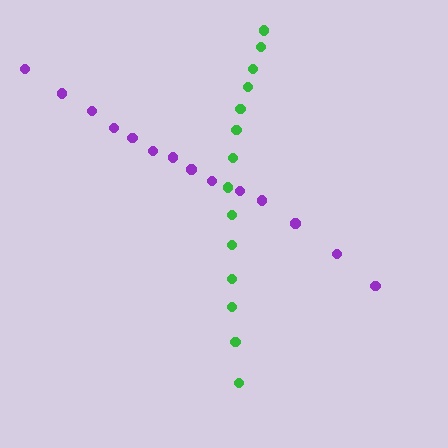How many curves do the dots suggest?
There are 2 distinct paths.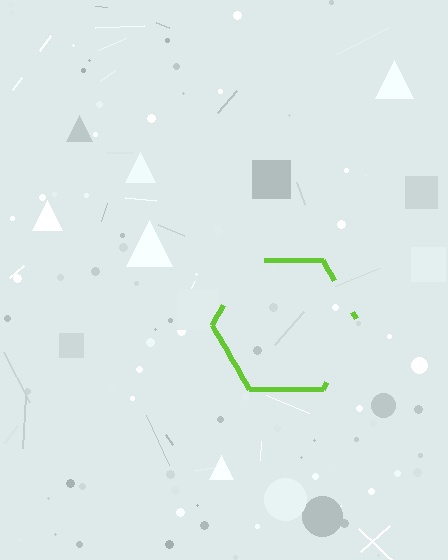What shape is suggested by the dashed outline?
The dashed outline suggests a hexagon.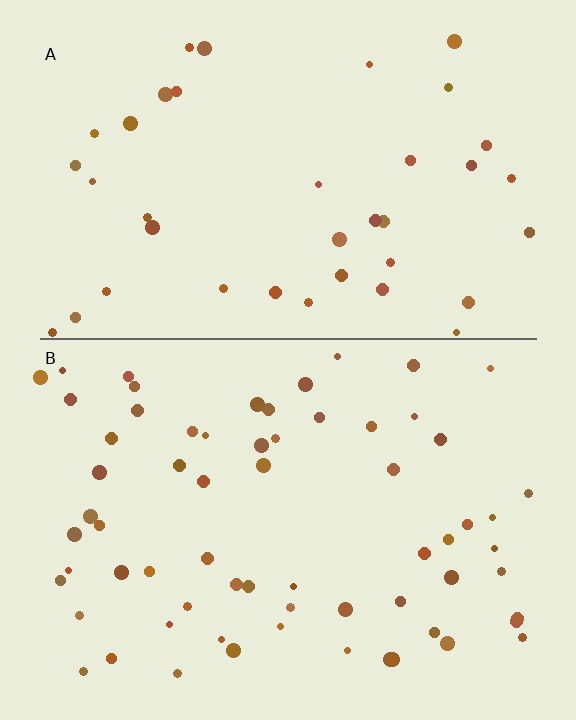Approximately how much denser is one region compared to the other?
Approximately 1.7× — region B over region A.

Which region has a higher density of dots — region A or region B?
B (the bottom).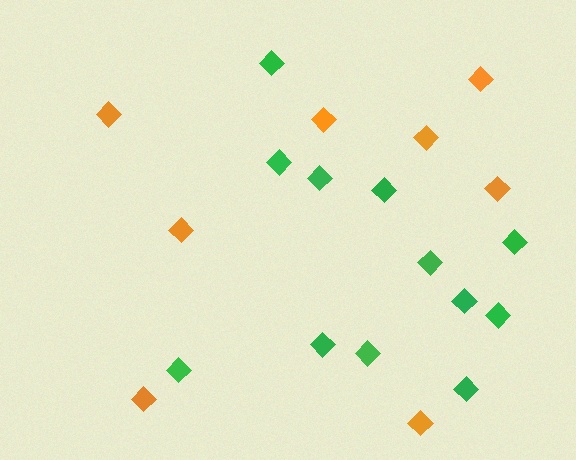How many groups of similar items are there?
There are 2 groups: one group of orange diamonds (8) and one group of green diamonds (12).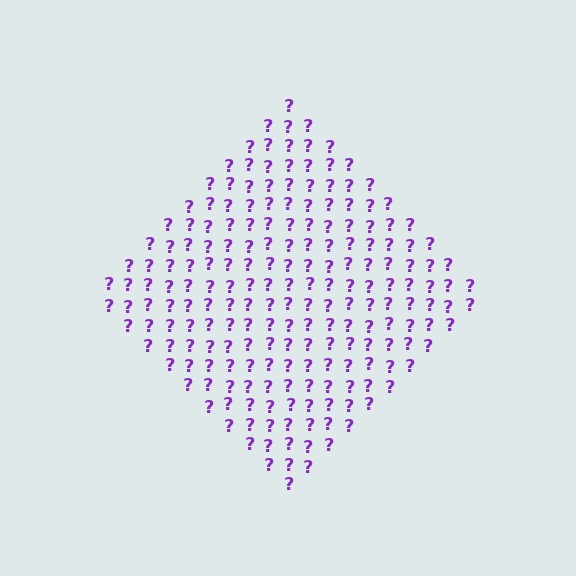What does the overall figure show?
The overall figure shows a diamond.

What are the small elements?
The small elements are question marks.